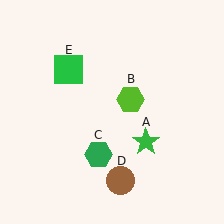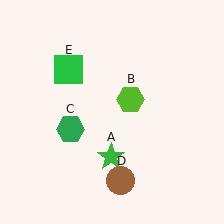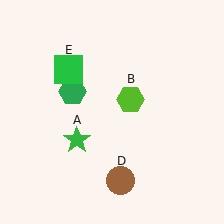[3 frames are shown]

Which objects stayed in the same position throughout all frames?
Lime hexagon (object B) and brown circle (object D) and green square (object E) remained stationary.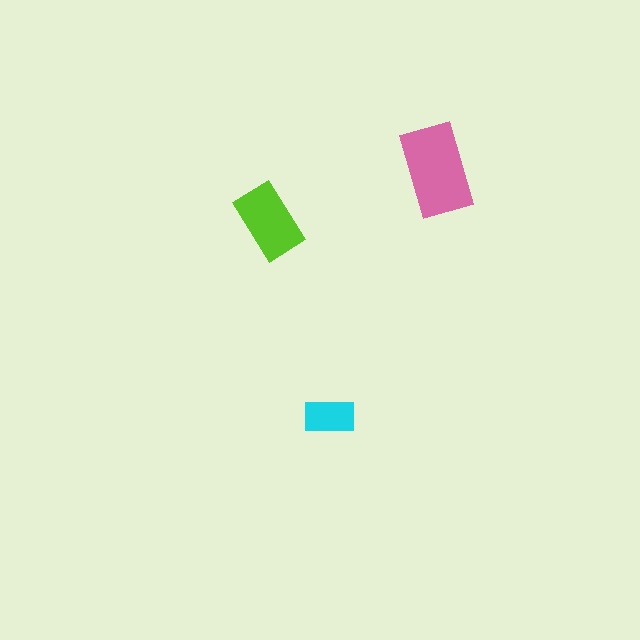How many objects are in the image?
There are 3 objects in the image.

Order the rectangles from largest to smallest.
the pink one, the lime one, the cyan one.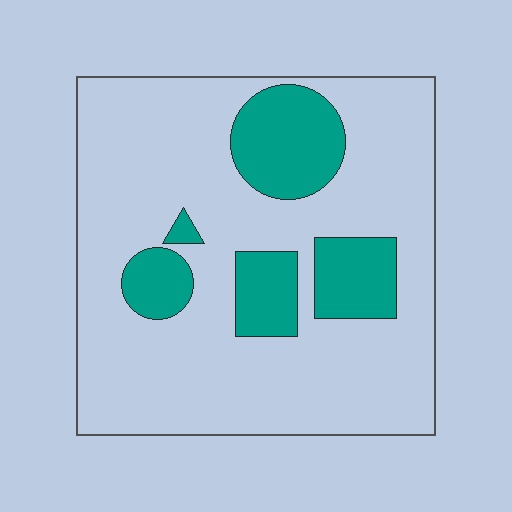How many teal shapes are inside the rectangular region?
5.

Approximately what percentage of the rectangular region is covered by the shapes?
Approximately 20%.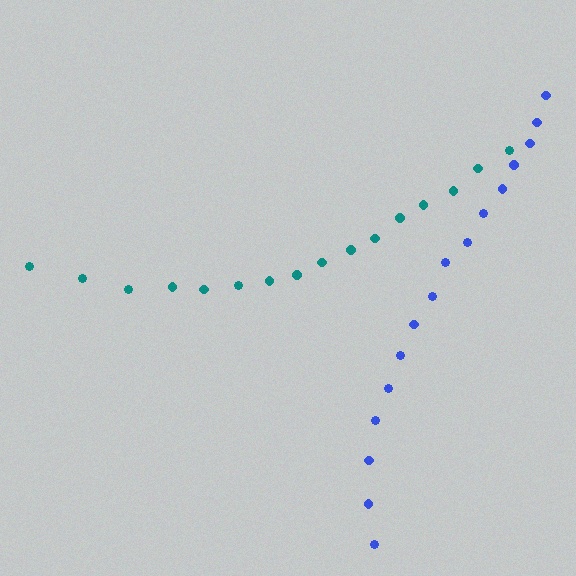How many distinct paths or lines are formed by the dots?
There are 2 distinct paths.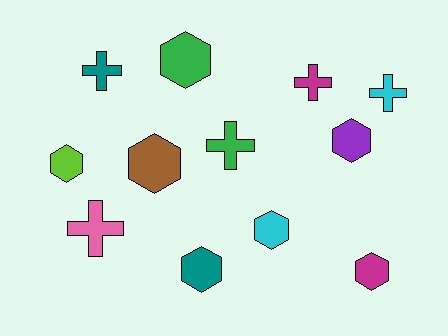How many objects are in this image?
There are 12 objects.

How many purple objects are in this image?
There is 1 purple object.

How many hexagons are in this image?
There are 7 hexagons.